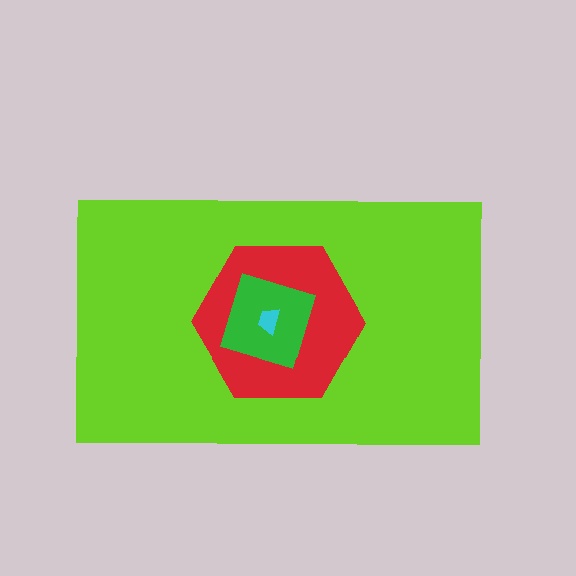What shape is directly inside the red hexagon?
The green diamond.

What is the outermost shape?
The lime rectangle.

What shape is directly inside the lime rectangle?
The red hexagon.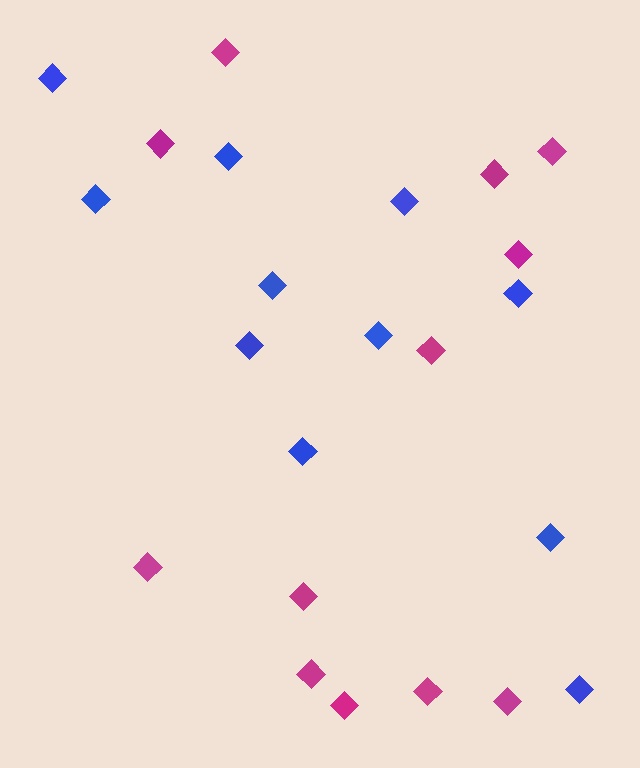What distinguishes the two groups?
There are 2 groups: one group of blue diamonds (11) and one group of magenta diamonds (12).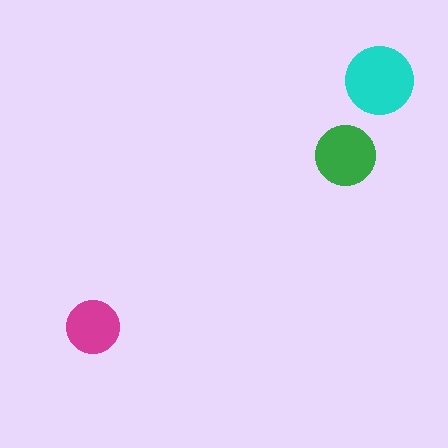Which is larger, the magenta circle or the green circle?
The green one.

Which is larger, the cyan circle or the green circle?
The cyan one.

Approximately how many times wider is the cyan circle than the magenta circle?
About 1.5 times wider.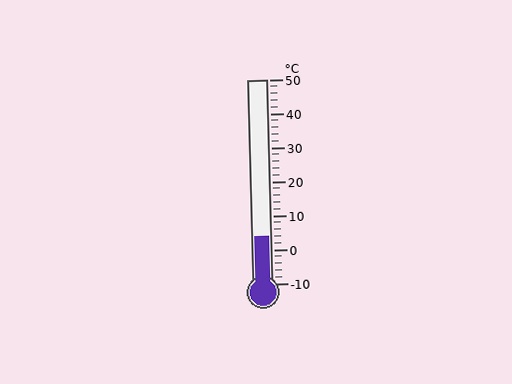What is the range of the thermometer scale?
The thermometer scale ranges from -10°C to 50°C.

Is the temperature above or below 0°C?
The temperature is above 0°C.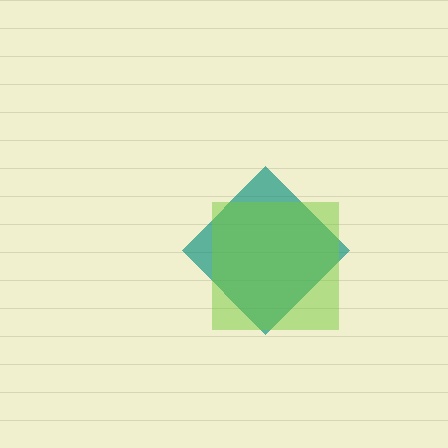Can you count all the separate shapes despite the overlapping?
Yes, there are 2 separate shapes.